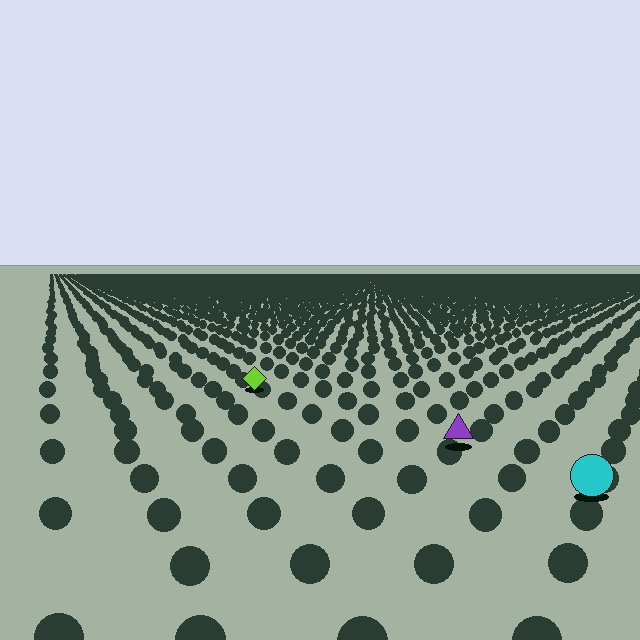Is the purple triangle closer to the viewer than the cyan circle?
No. The cyan circle is closer — you can tell from the texture gradient: the ground texture is coarser near it.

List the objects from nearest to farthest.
From nearest to farthest: the cyan circle, the purple triangle, the lime diamond.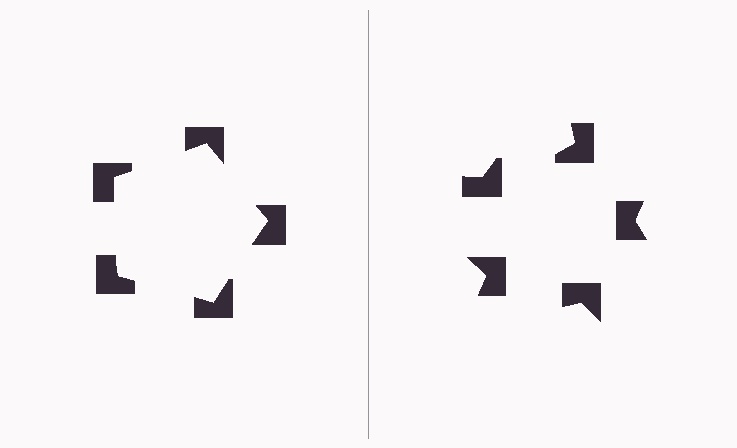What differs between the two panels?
The notched squares are positioned identically on both sides; only the wedge orientations differ. On the left they align to a pentagon; on the right they are misaligned.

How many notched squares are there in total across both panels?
10 — 5 on each side.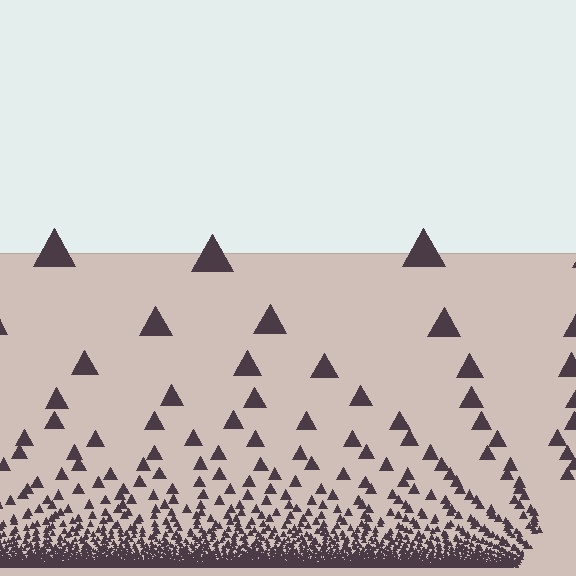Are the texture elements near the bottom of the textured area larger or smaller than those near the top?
Smaller. The gradient is inverted — elements near the bottom are smaller and denser.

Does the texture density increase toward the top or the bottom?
Density increases toward the bottom.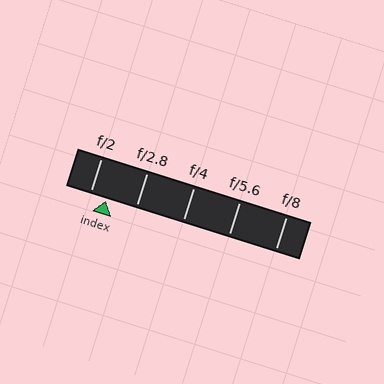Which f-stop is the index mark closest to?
The index mark is closest to f/2.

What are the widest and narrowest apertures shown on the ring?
The widest aperture shown is f/2 and the narrowest is f/8.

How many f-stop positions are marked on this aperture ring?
There are 5 f-stop positions marked.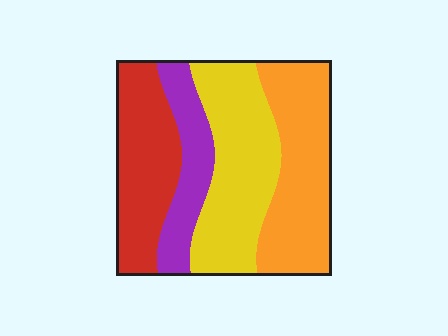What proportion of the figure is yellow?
Yellow takes up between a sixth and a third of the figure.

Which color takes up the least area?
Purple, at roughly 15%.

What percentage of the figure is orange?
Orange covers 30% of the figure.